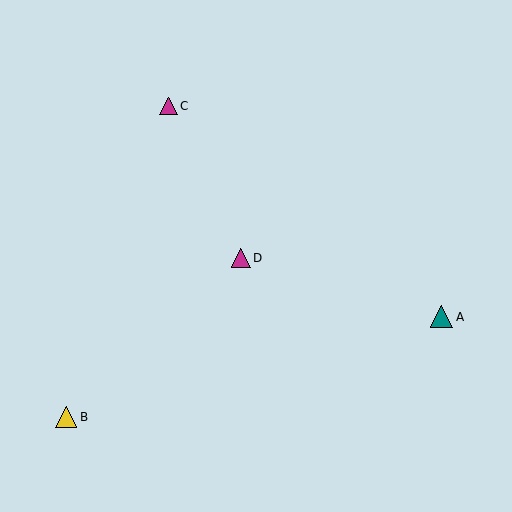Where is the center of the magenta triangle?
The center of the magenta triangle is at (241, 258).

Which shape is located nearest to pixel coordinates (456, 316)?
The teal triangle (labeled A) at (441, 317) is nearest to that location.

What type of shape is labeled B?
Shape B is a yellow triangle.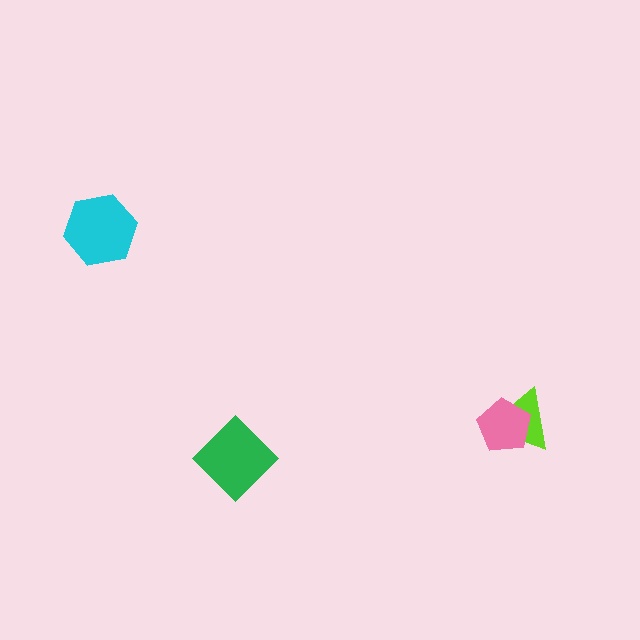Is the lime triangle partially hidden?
Yes, it is partially covered by another shape.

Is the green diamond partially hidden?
No, no other shape covers it.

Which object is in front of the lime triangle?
The pink pentagon is in front of the lime triangle.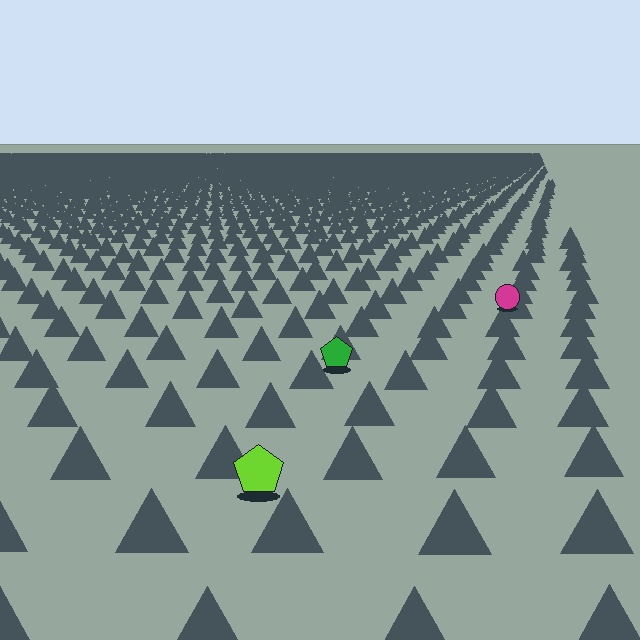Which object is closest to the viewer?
The lime pentagon is closest. The texture marks near it are larger and more spread out.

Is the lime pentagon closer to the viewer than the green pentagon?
Yes. The lime pentagon is closer — you can tell from the texture gradient: the ground texture is coarser near it.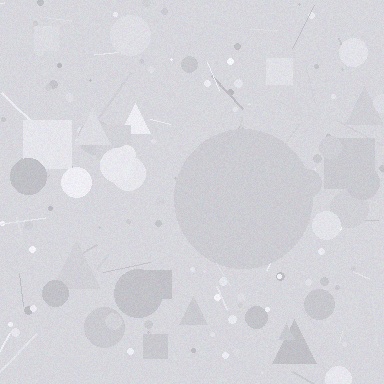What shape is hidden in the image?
A circle is hidden in the image.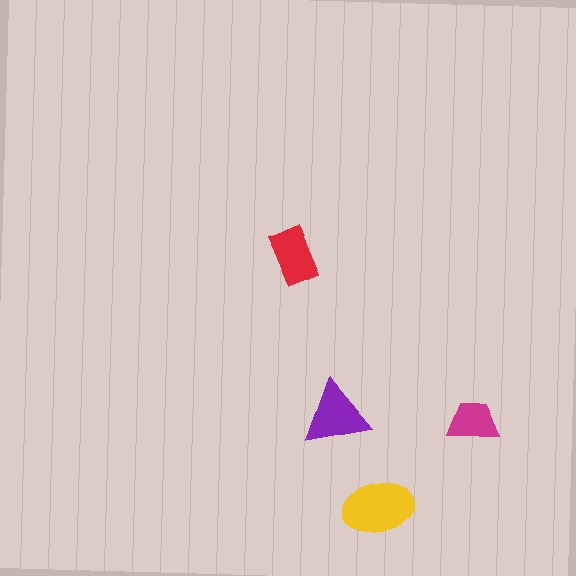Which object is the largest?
The yellow ellipse.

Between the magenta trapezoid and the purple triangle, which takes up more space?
The purple triangle.